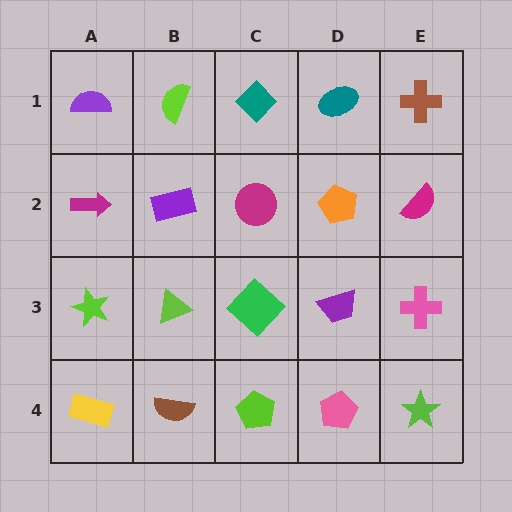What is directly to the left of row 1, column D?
A teal diamond.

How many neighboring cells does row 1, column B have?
3.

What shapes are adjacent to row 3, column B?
A purple rectangle (row 2, column B), a brown semicircle (row 4, column B), a lime star (row 3, column A), a green diamond (row 3, column C).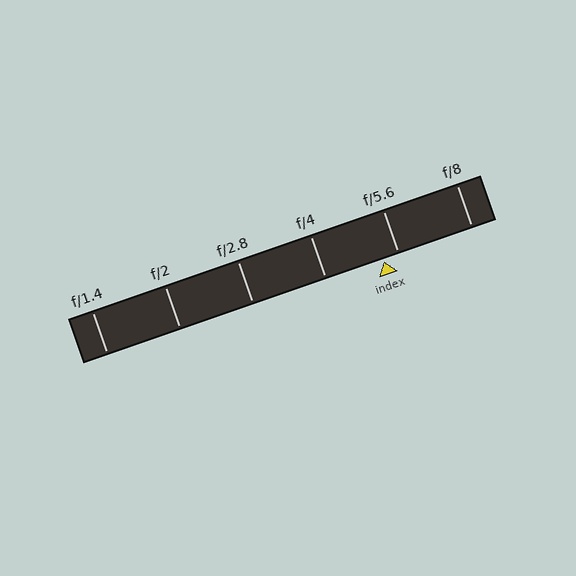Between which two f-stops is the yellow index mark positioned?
The index mark is between f/4 and f/5.6.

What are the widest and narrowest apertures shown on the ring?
The widest aperture shown is f/1.4 and the narrowest is f/8.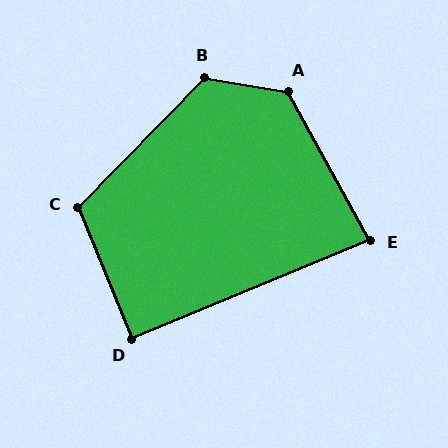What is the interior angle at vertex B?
Approximately 125 degrees (obtuse).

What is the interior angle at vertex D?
Approximately 90 degrees (approximately right).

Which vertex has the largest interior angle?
A, at approximately 128 degrees.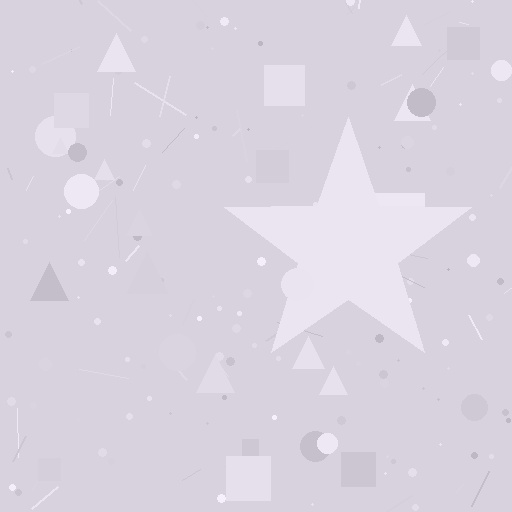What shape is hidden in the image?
A star is hidden in the image.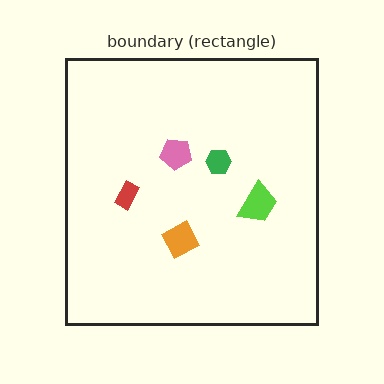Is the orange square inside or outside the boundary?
Inside.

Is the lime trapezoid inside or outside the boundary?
Inside.